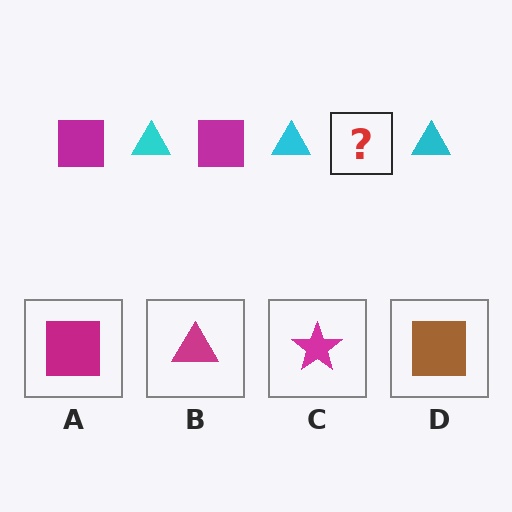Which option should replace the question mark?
Option A.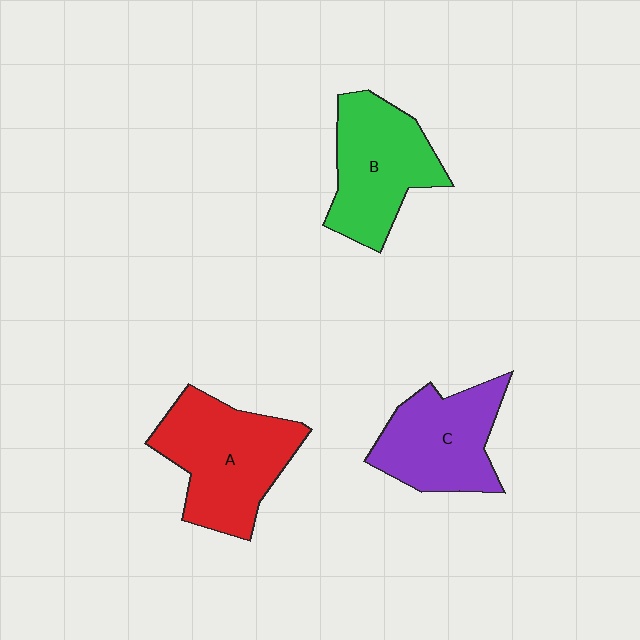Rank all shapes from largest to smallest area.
From largest to smallest: A (red), B (green), C (purple).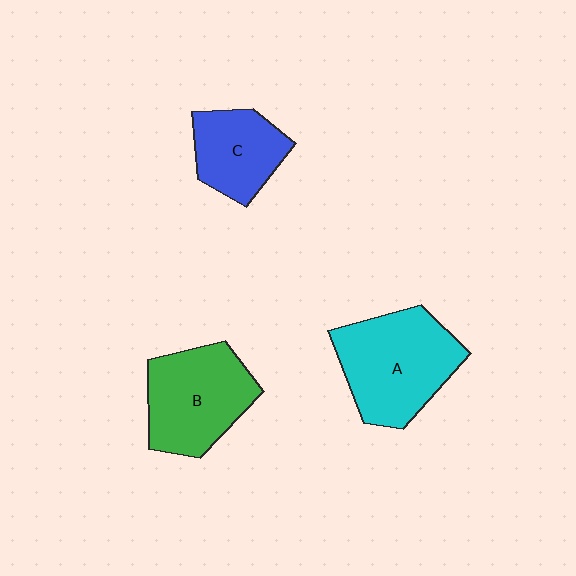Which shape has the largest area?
Shape A (cyan).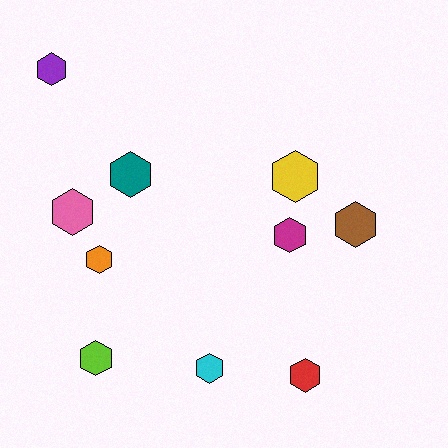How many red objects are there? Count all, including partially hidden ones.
There is 1 red object.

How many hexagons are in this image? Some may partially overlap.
There are 10 hexagons.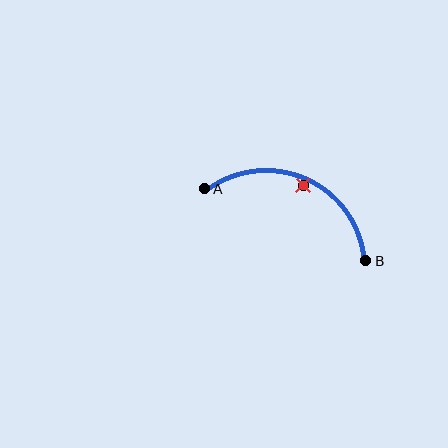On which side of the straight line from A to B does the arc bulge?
The arc bulges above the straight line connecting A and B.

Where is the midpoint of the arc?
The arc midpoint is the point on the curve farthest from the straight line joining A and B. It sits above that line.